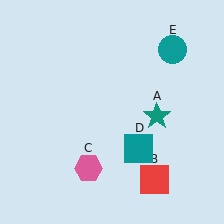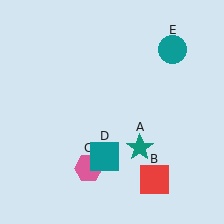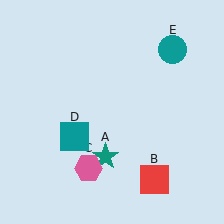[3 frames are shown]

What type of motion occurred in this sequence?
The teal star (object A), teal square (object D) rotated clockwise around the center of the scene.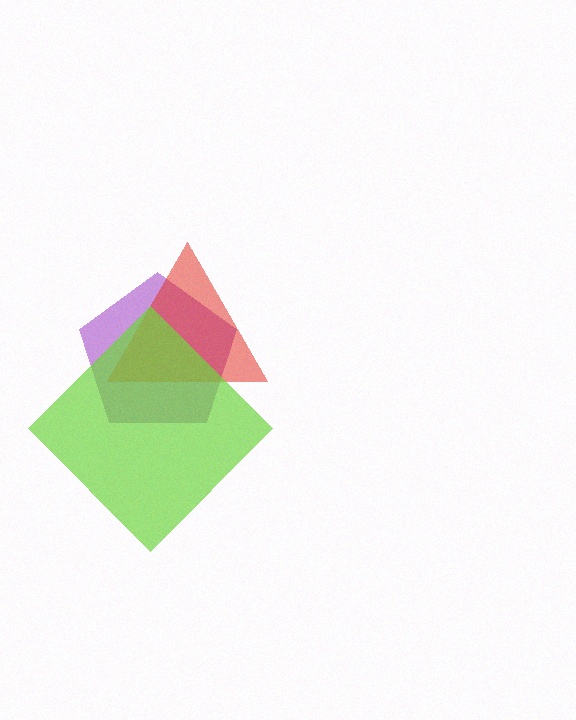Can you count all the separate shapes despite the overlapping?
Yes, there are 3 separate shapes.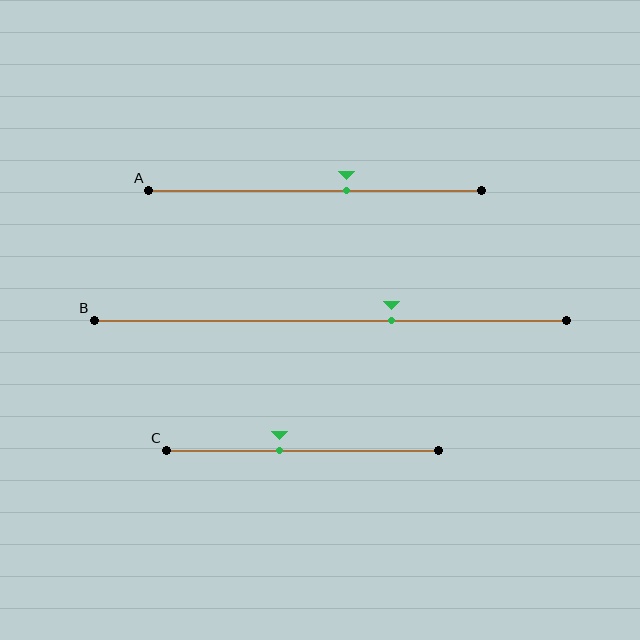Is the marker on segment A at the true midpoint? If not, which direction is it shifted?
No, the marker on segment A is shifted to the right by about 9% of the segment length.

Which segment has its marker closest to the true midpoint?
Segment C has its marker closest to the true midpoint.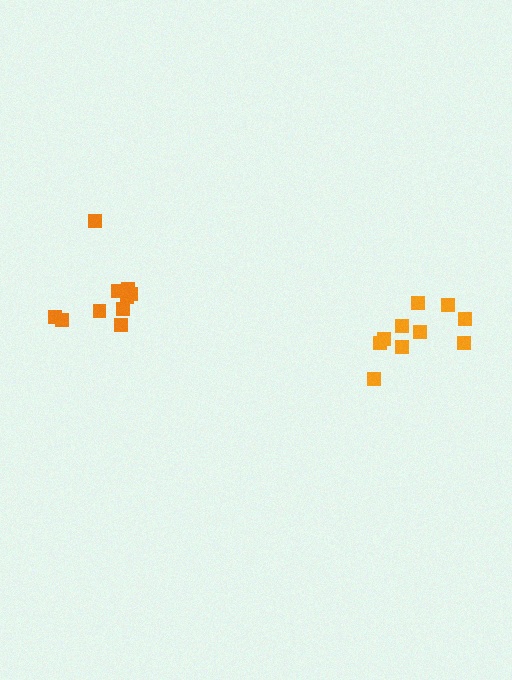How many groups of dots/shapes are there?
There are 2 groups.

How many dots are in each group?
Group 1: 10 dots, Group 2: 10 dots (20 total).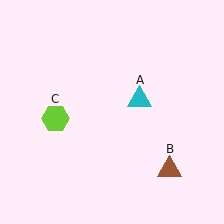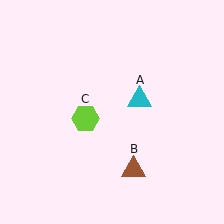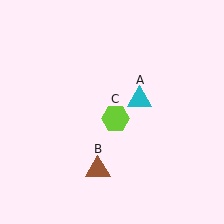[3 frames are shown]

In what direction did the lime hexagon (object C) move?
The lime hexagon (object C) moved right.